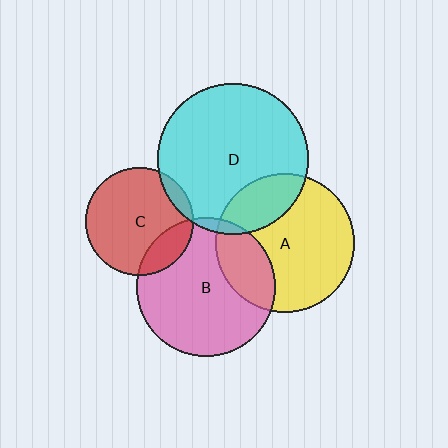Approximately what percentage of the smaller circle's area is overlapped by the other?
Approximately 25%.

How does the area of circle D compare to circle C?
Approximately 2.0 times.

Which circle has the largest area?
Circle D (cyan).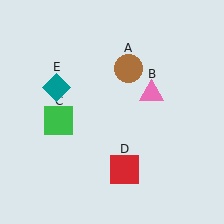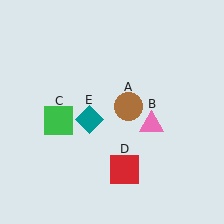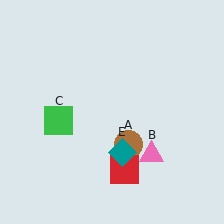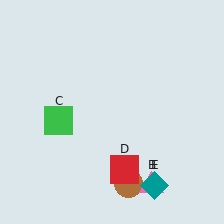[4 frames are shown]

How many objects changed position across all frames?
3 objects changed position: brown circle (object A), pink triangle (object B), teal diamond (object E).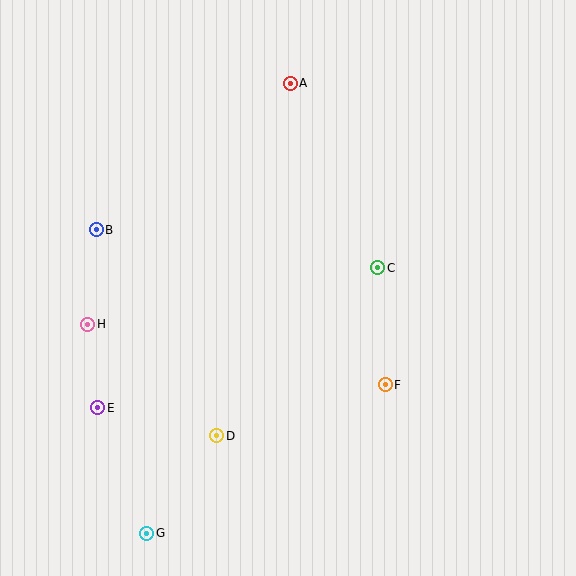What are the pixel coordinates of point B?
Point B is at (96, 230).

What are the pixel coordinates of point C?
Point C is at (378, 268).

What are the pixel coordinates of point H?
Point H is at (88, 324).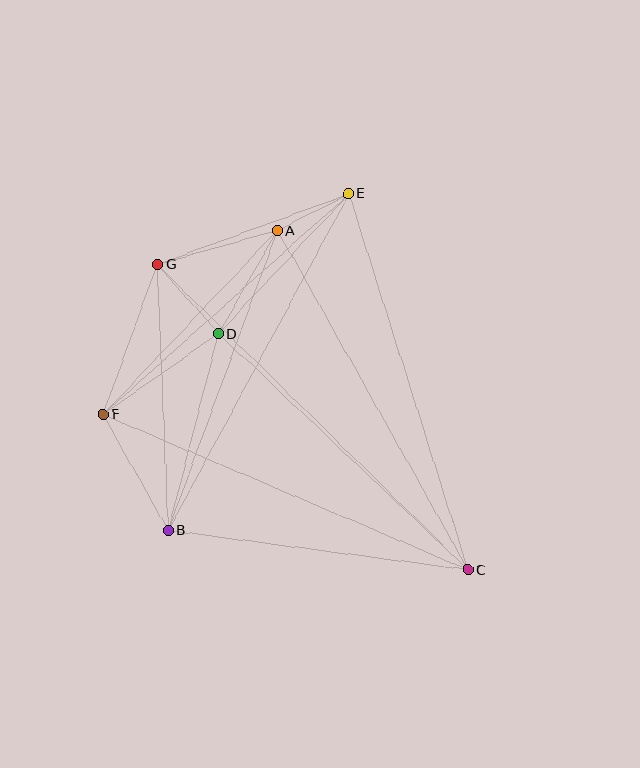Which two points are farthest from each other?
Points C and G are farthest from each other.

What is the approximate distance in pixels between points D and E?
The distance between D and E is approximately 191 pixels.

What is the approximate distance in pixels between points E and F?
The distance between E and F is approximately 330 pixels.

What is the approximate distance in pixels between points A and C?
The distance between A and C is approximately 389 pixels.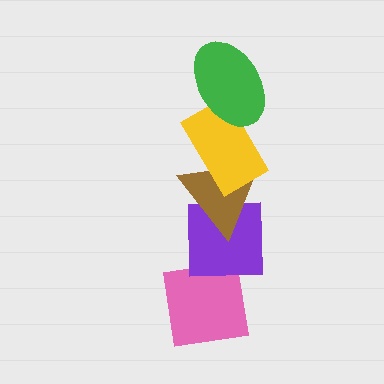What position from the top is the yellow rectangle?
The yellow rectangle is 2nd from the top.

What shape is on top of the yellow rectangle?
The green ellipse is on top of the yellow rectangle.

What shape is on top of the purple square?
The brown triangle is on top of the purple square.